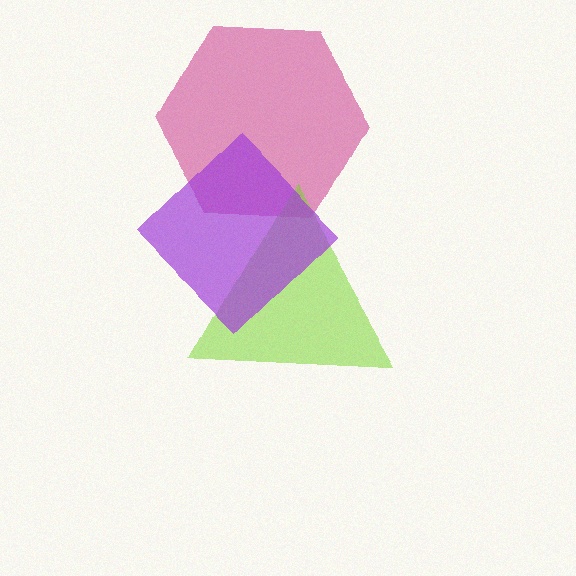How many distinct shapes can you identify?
There are 3 distinct shapes: a magenta hexagon, a lime triangle, a purple diamond.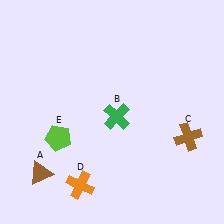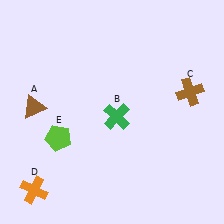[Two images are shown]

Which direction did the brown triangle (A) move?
The brown triangle (A) moved up.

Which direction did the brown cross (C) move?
The brown cross (C) moved up.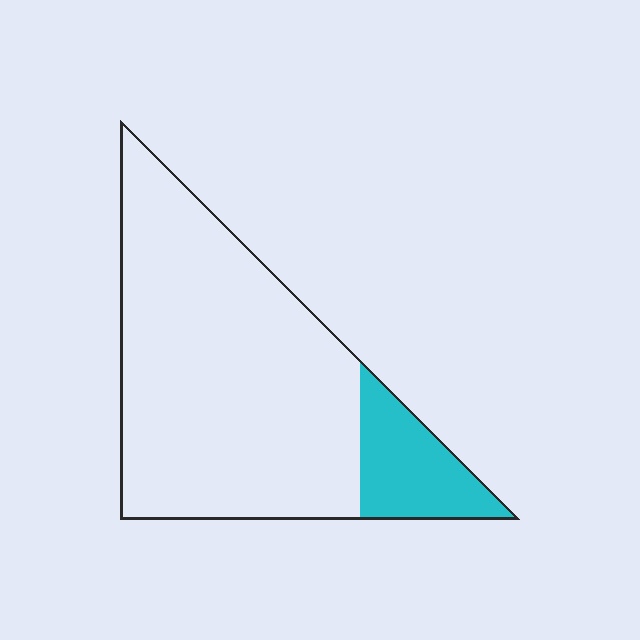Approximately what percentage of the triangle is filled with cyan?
Approximately 15%.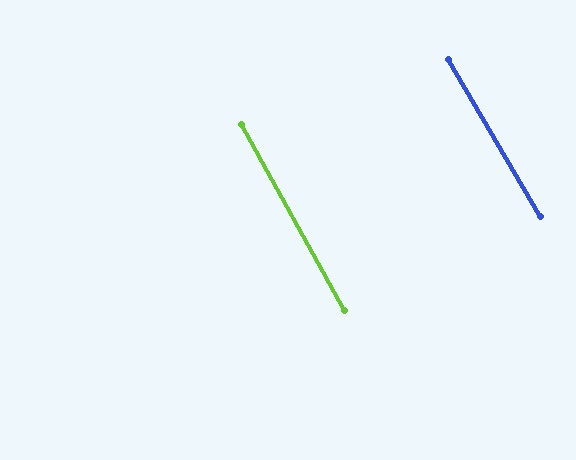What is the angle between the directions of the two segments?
Approximately 1 degree.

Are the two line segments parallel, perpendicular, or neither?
Parallel — their directions differ by only 1.5°.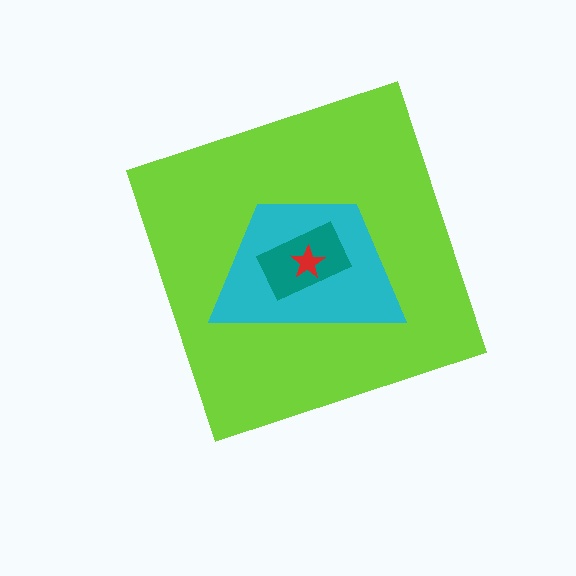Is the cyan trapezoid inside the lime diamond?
Yes.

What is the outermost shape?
The lime diamond.